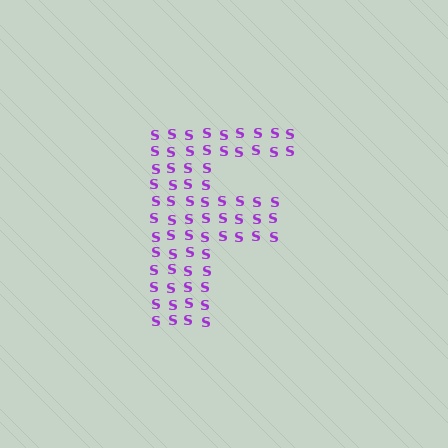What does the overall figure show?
The overall figure shows the letter F.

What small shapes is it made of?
It is made of small letter S's.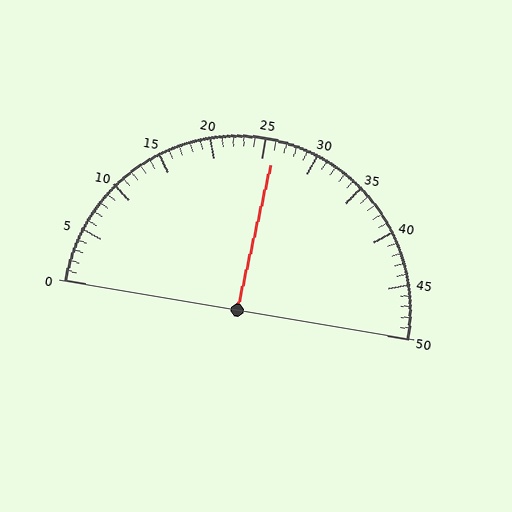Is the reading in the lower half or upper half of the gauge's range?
The reading is in the upper half of the range (0 to 50).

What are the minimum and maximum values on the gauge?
The gauge ranges from 0 to 50.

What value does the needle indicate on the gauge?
The needle indicates approximately 26.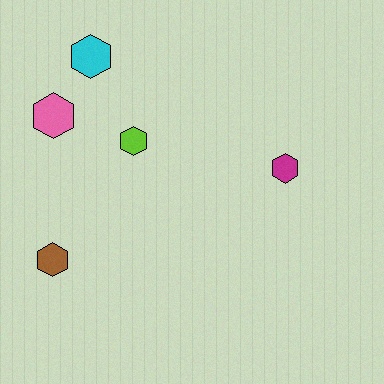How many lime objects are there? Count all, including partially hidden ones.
There is 1 lime object.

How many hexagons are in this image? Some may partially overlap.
There are 5 hexagons.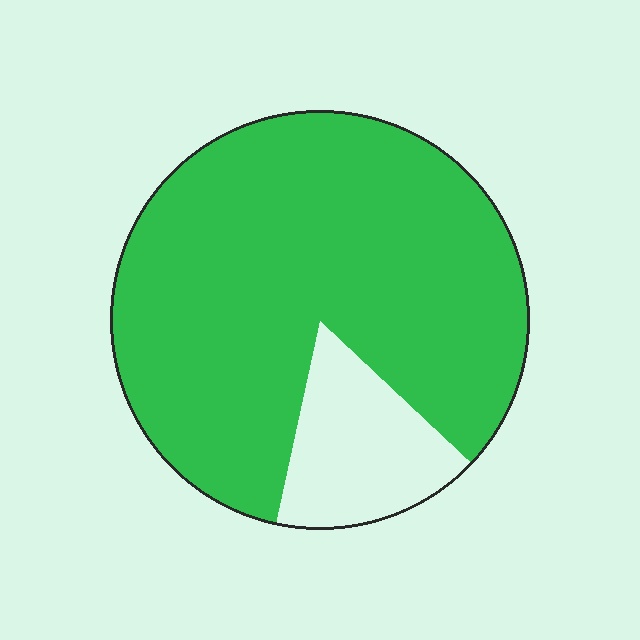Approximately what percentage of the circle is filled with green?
Approximately 85%.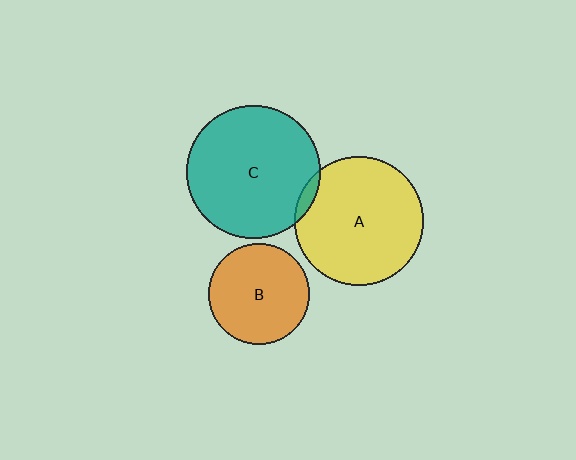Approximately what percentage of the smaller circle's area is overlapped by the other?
Approximately 5%.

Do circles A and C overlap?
Yes.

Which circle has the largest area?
Circle C (teal).